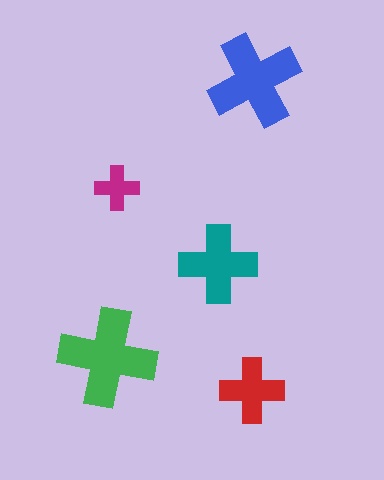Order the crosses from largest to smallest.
the green one, the blue one, the teal one, the red one, the magenta one.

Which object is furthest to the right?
The blue cross is rightmost.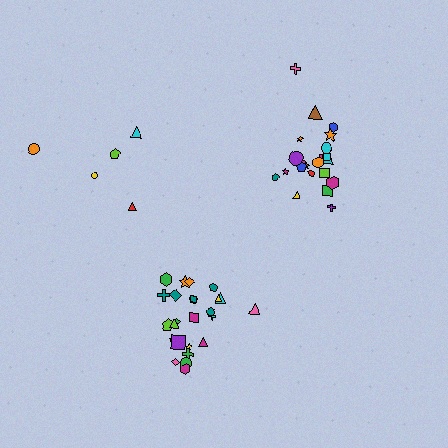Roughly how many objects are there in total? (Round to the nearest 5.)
Roughly 50 objects in total.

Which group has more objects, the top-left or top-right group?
The top-right group.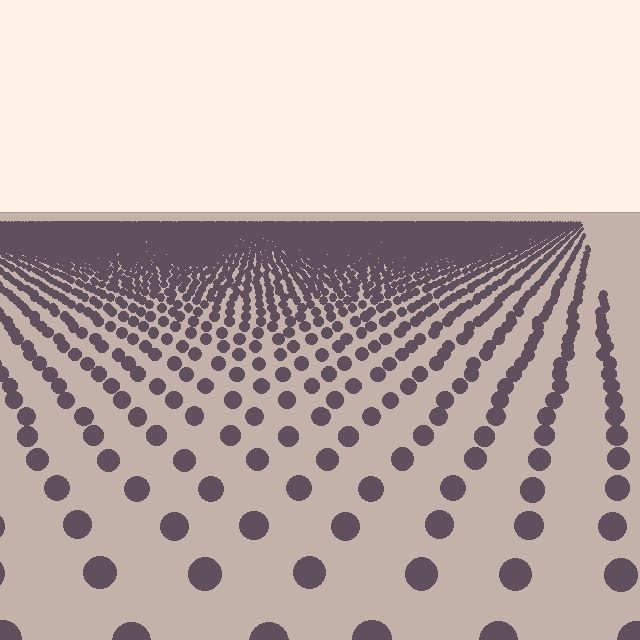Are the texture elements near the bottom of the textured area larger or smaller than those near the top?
Larger. Near the bottom, elements are closer to the viewer and appear at a bigger on-screen size.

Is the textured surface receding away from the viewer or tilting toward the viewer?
The surface is receding away from the viewer. Texture elements get smaller and denser toward the top.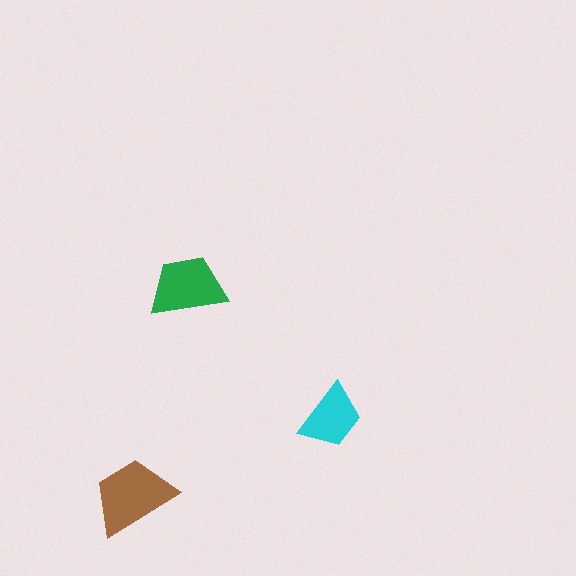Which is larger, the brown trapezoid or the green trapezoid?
The brown one.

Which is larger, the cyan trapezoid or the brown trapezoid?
The brown one.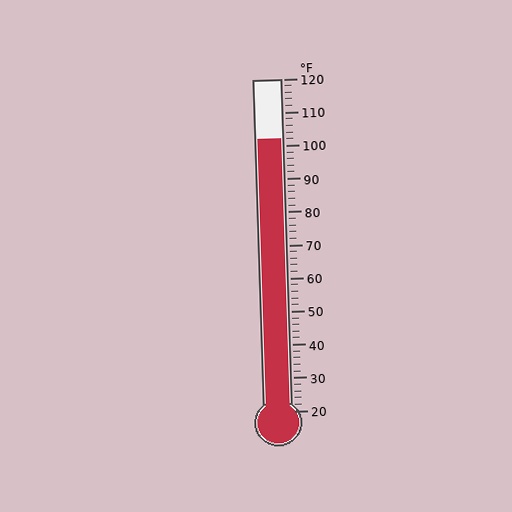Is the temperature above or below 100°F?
The temperature is above 100°F.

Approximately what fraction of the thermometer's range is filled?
The thermometer is filled to approximately 80% of its range.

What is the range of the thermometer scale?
The thermometer scale ranges from 20°F to 120°F.